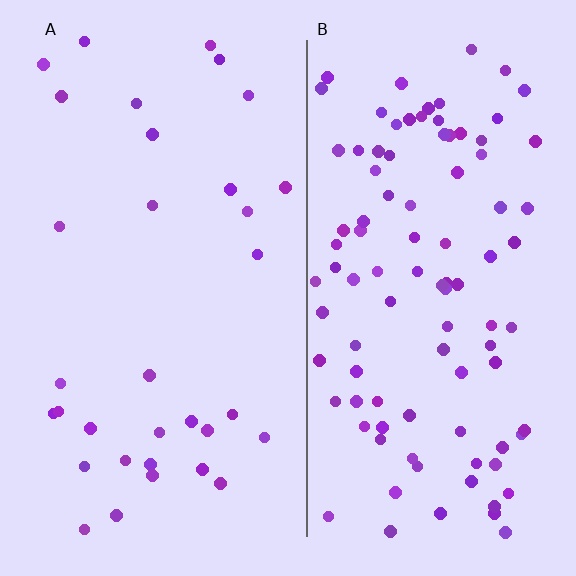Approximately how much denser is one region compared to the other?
Approximately 3.0× — region B over region A.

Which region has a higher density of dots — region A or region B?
B (the right).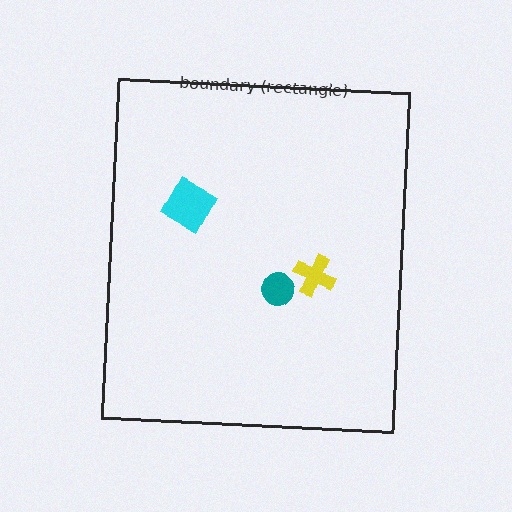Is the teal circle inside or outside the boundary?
Inside.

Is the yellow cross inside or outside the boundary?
Inside.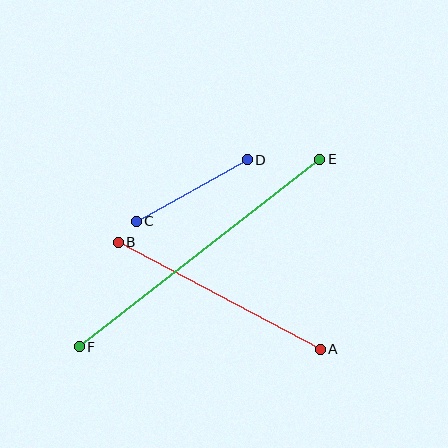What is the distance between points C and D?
The distance is approximately 127 pixels.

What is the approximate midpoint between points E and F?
The midpoint is at approximately (199, 253) pixels.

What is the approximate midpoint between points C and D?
The midpoint is at approximately (192, 190) pixels.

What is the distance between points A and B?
The distance is approximately 228 pixels.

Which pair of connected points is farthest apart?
Points E and F are farthest apart.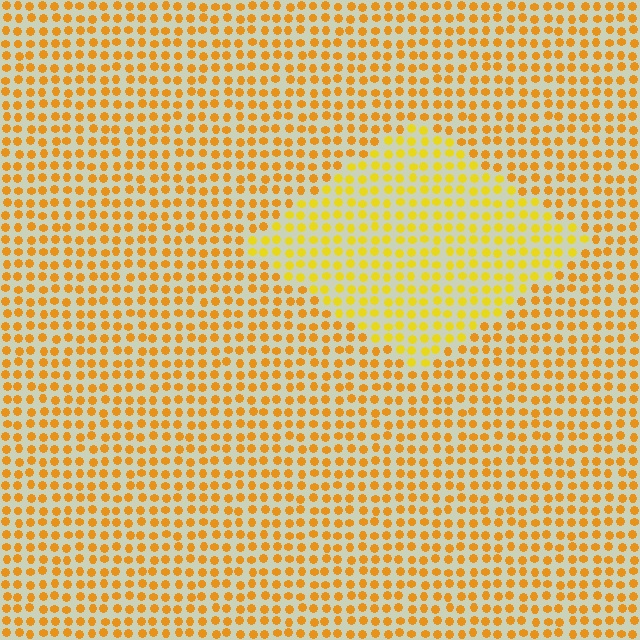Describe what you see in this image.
The image is filled with small orange elements in a uniform arrangement. A diamond-shaped region is visible where the elements are tinted to a slightly different hue, forming a subtle color boundary.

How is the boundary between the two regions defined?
The boundary is defined purely by a slight shift in hue (about 21 degrees). Spacing, size, and orientation are identical on both sides.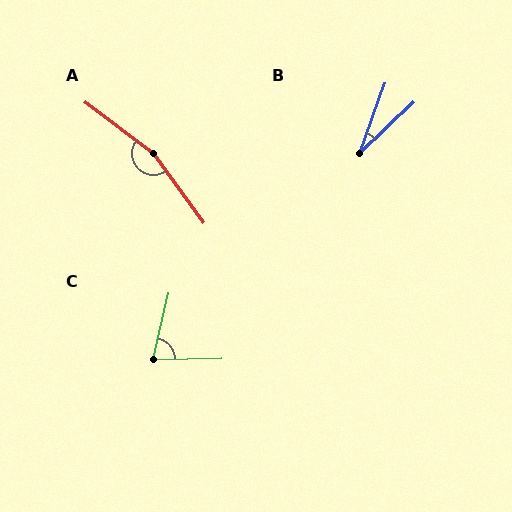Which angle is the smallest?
B, at approximately 26 degrees.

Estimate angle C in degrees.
Approximately 75 degrees.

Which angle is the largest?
A, at approximately 163 degrees.